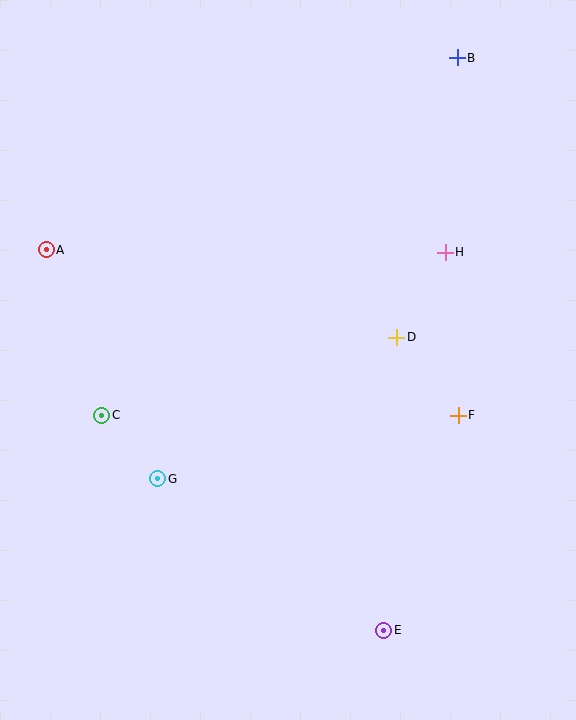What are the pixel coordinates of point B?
Point B is at (457, 58).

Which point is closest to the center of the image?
Point D at (397, 337) is closest to the center.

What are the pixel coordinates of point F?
Point F is at (458, 415).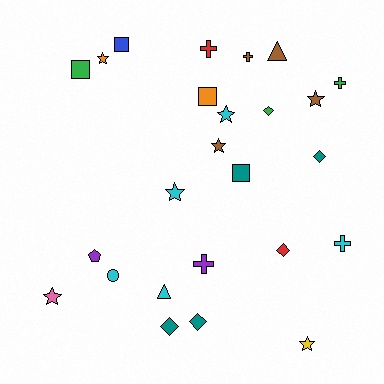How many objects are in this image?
There are 25 objects.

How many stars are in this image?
There are 7 stars.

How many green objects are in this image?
There are 3 green objects.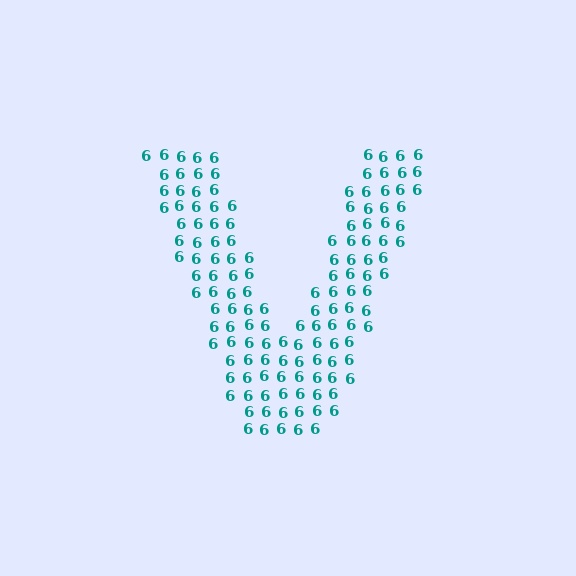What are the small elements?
The small elements are digit 6's.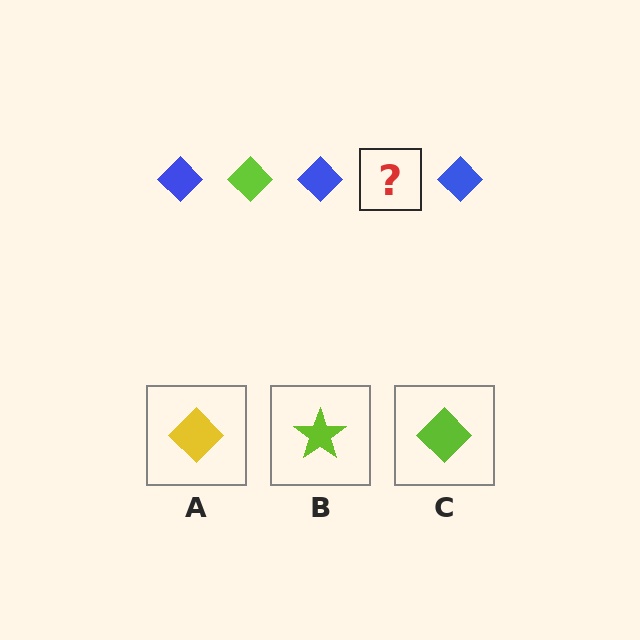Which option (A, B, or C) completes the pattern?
C.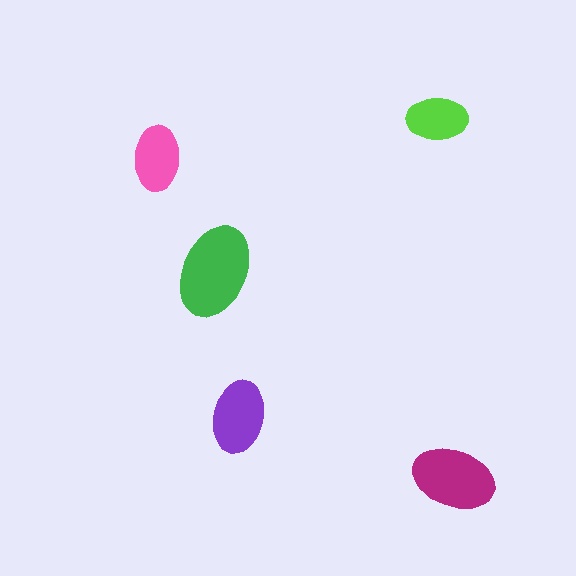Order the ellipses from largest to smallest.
the green one, the magenta one, the purple one, the pink one, the lime one.